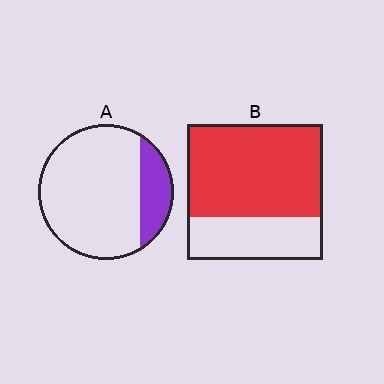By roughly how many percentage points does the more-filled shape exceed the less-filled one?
By roughly 50 percentage points (B over A).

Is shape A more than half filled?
No.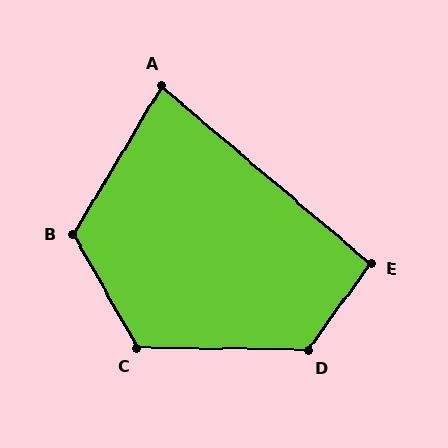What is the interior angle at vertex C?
Approximately 120 degrees (obtuse).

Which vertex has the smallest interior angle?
A, at approximately 81 degrees.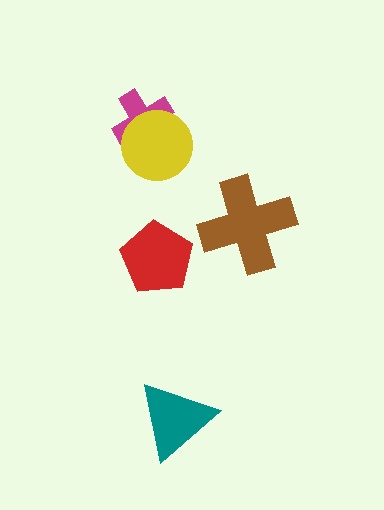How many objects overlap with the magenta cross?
1 object overlaps with the magenta cross.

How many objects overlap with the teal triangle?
0 objects overlap with the teal triangle.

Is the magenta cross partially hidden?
Yes, it is partially covered by another shape.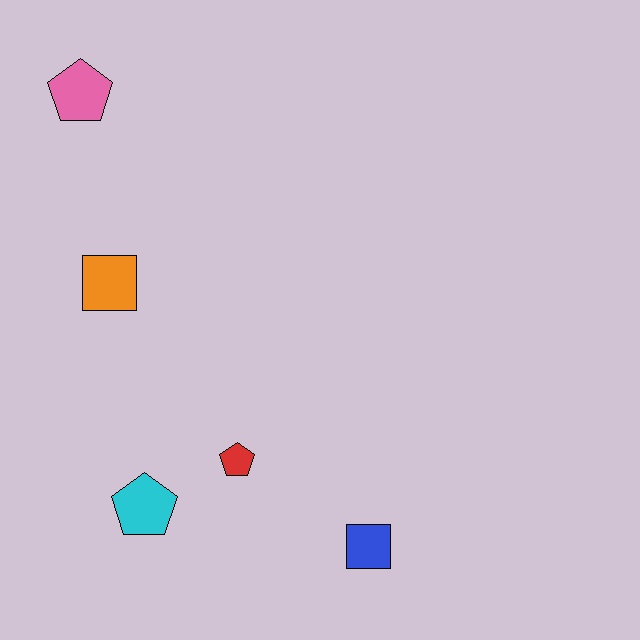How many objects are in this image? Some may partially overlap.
There are 5 objects.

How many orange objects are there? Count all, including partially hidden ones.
There is 1 orange object.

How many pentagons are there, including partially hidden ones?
There are 3 pentagons.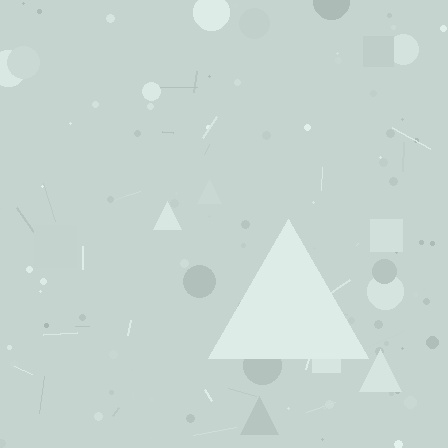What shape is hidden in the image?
A triangle is hidden in the image.